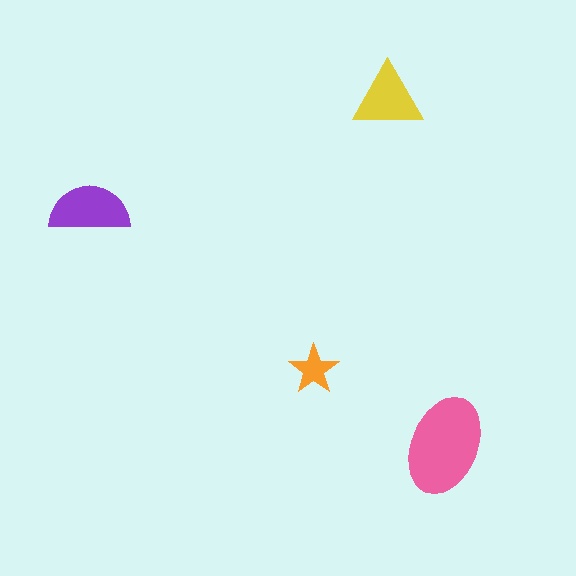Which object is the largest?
The pink ellipse.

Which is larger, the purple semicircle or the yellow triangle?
The purple semicircle.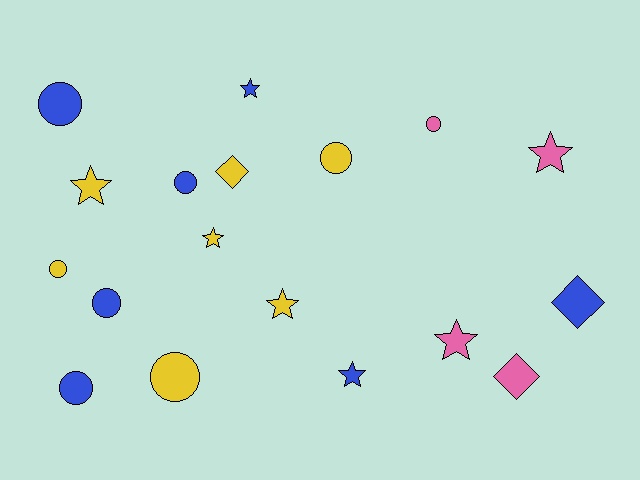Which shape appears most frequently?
Circle, with 8 objects.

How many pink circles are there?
There is 1 pink circle.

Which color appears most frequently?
Yellow, with 7 objects.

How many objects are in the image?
There are 18 objects.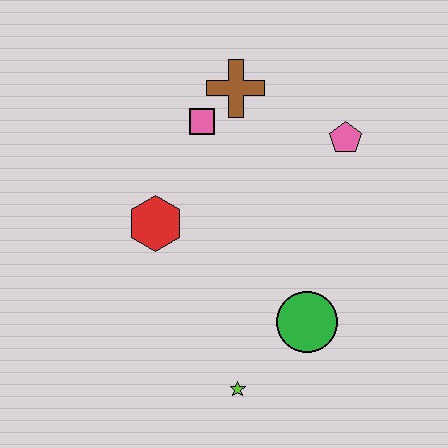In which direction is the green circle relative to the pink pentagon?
The green circle is below the pink pentagon.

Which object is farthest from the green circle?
The brown cross is farthest from the green circle.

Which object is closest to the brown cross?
The pink square is closest to the brown cross.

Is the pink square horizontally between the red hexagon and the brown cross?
Yes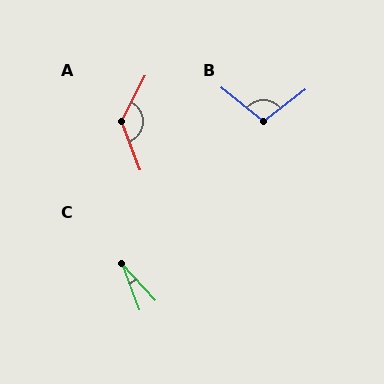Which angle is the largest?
A, at approximately 133 degrees.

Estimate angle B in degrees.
Approximately 104 degrees.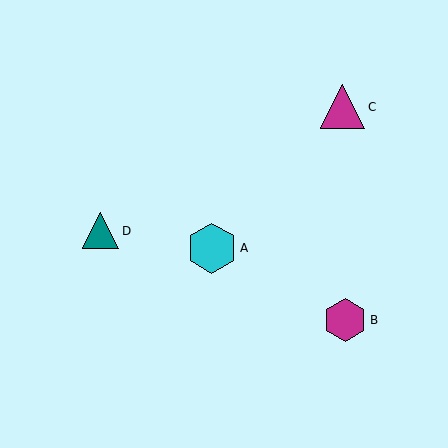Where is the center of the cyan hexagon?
The center of the cyan hexagon is at (212, 248).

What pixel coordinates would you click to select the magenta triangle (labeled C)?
Click at (343, 107) to select the magenta triangle C.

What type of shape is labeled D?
Shape D is a teal triangle.